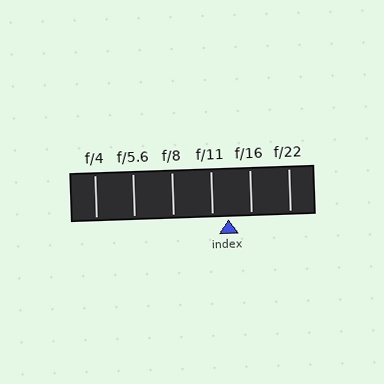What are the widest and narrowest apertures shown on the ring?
The widest aperture shown is f/4 and the narrowest is f/22.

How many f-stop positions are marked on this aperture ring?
There are 6 f-stop positions marked.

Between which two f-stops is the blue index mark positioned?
The index mark is between f/11 and f/16.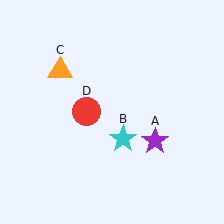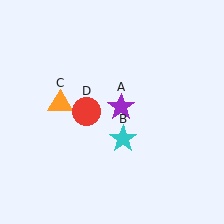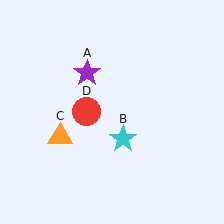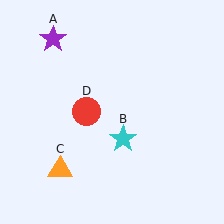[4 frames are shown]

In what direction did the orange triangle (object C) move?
The orange triangle (object C) moved down.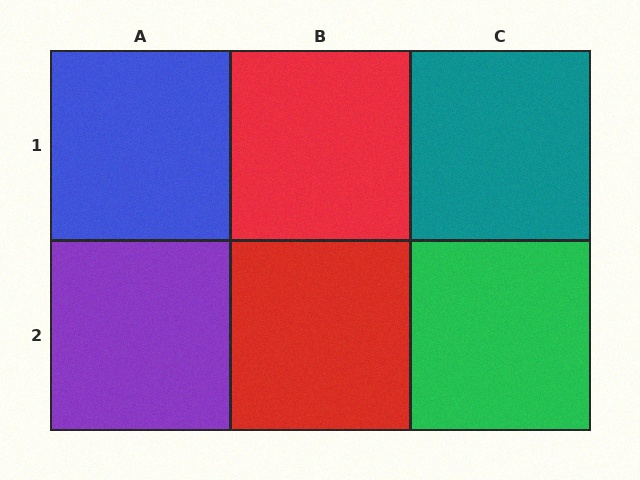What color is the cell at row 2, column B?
Red.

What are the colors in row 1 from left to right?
Blue, red, teal.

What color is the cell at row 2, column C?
Green.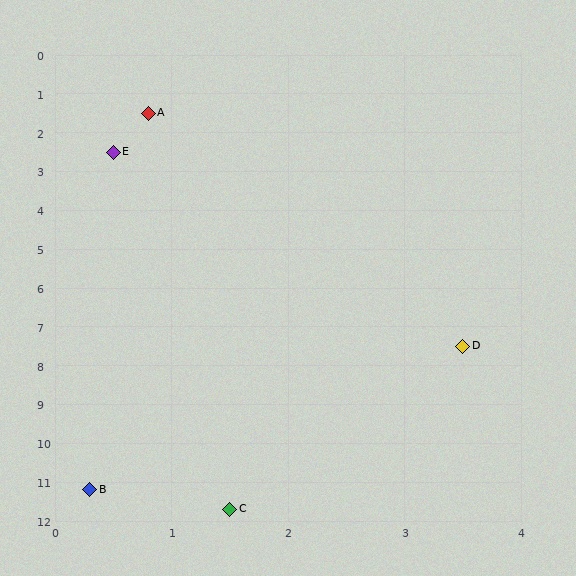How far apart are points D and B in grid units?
Points D and B are about 4.9 grid units apart.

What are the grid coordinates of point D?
Point D is at approximately (3.5, 7.5).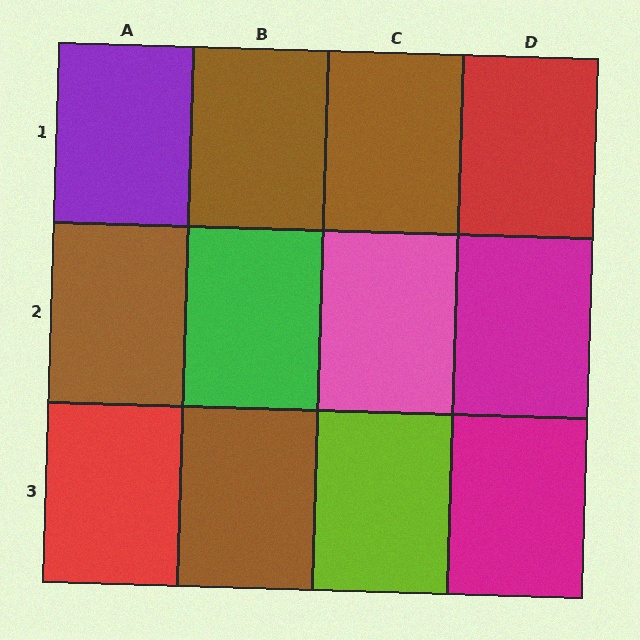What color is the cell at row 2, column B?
Green.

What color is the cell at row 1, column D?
Red.